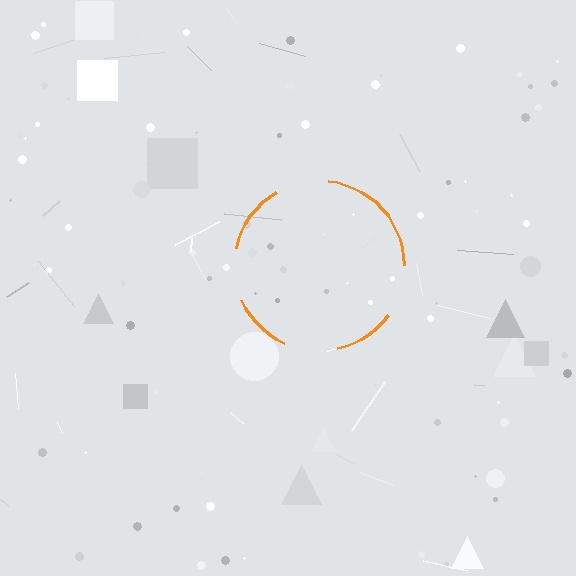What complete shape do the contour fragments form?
The contour fragments form a circle.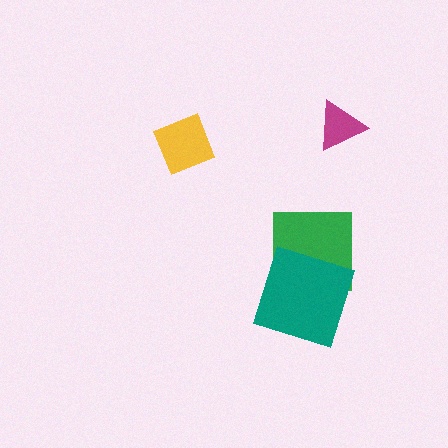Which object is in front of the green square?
The teal square is in front of the green square.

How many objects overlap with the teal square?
1 object overlaps with the teal square.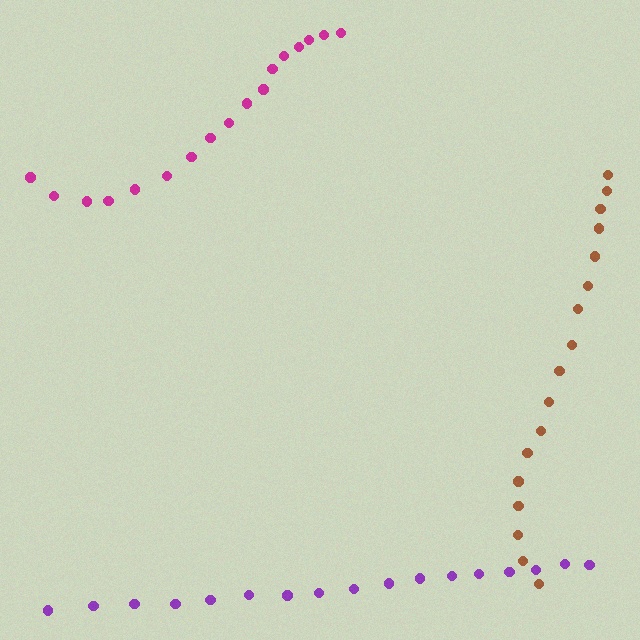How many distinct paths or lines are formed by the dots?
There are 3 distinct paths.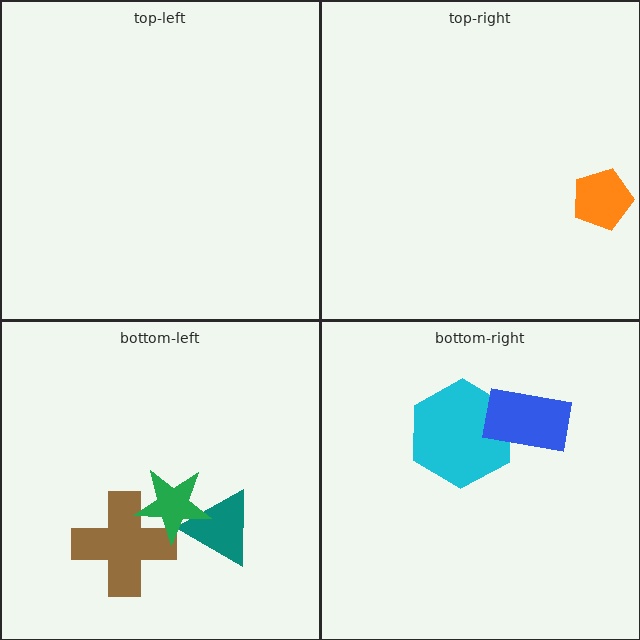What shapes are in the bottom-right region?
The cyan hexagon, the blue rectangle.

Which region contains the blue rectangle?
The bottom-right region.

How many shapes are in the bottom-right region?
2.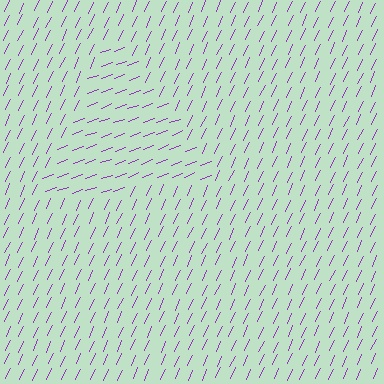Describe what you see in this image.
The image is filled with small purple line segments. A triangle region in the image has lines oriented differently from the surrounding lines, creating a visible texture boundary.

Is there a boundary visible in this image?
Yes, there is a texture boundary formed by a change in line orientation.